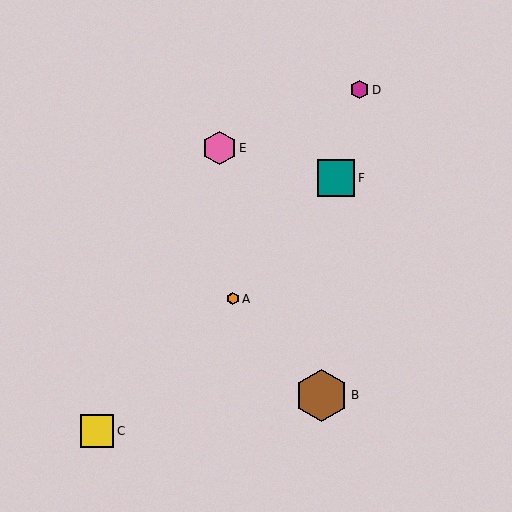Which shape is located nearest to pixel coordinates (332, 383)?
The brown hexagon (labeled B) at (321, 395) is nearest to that location.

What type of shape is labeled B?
Shape B is a brown hexagon.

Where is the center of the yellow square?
The center of the yellow square is at (97, 431).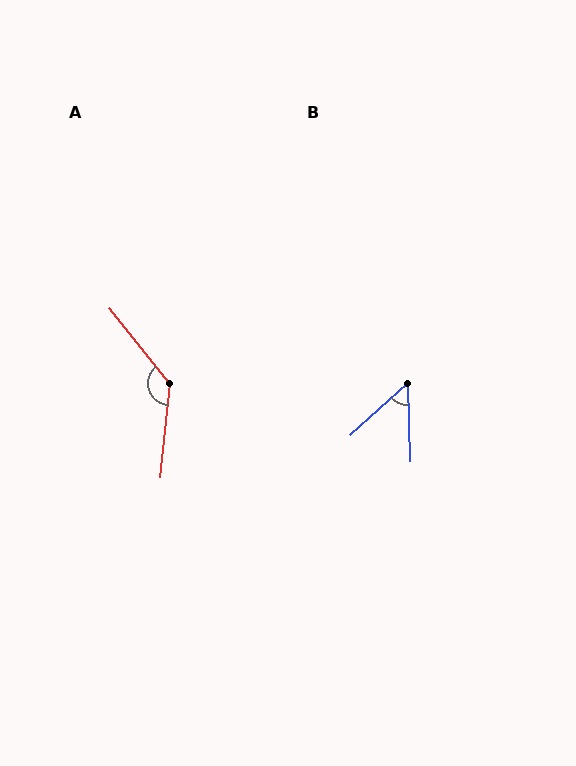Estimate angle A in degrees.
Approximately 136 degrees.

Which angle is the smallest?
B, at approximately 49 degrees.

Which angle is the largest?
A, at approximately 136 degrees.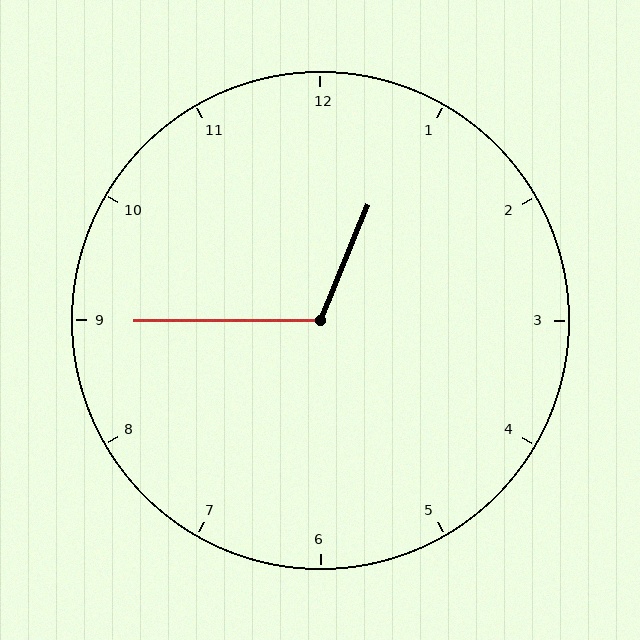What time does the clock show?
12:45.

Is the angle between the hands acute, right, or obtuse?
It is obtuse.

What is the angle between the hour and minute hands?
Approximately 112 degrees.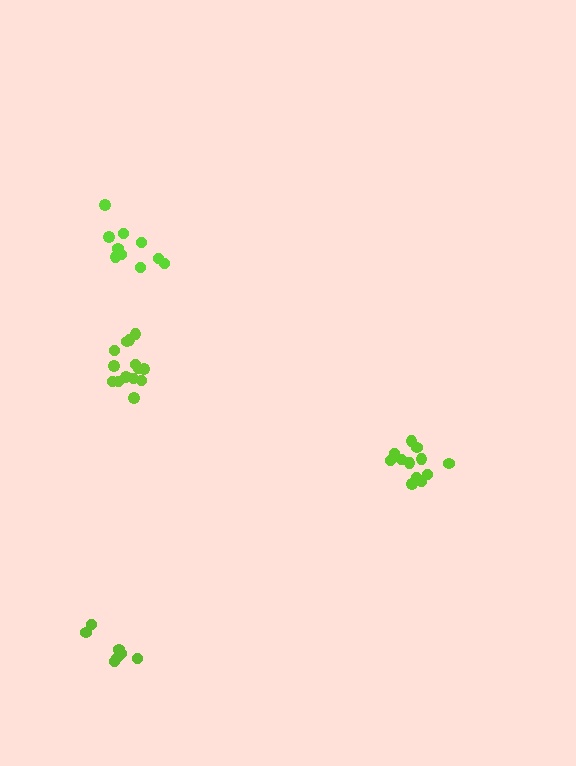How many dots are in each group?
Group 1: 8 dots, Group 2: 10 dots, Group 3: 12 dots, Group 4: 14 dots (44 total).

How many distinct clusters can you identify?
There are 4 distinct clusters.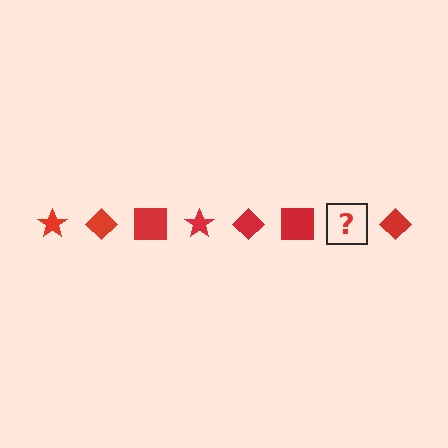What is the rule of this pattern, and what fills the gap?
The rule is that the pattern cycles through star, diamond, square shapes in red. The gap should be filled with a red star.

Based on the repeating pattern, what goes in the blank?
The blank should be a red star.